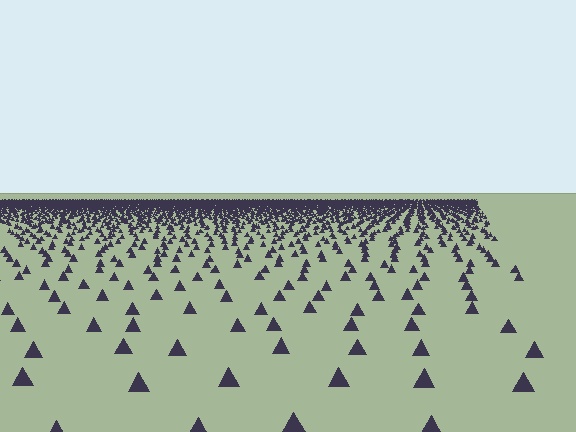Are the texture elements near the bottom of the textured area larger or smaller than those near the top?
Larger. Near the bottom, elements are closer to the viewer and appear at a bigger on-screen size.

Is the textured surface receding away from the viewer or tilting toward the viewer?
The surface is receding away from the viewer. Texture elements get smaller and denser toward the top.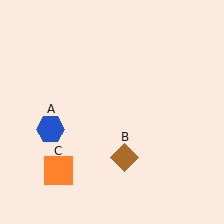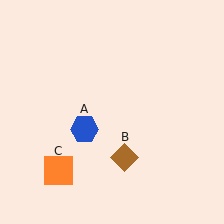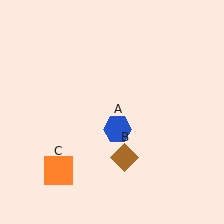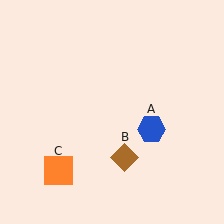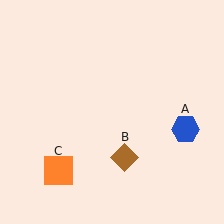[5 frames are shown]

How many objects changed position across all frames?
1 object changed position: blue hexagon (object A).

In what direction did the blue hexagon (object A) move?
The blue hexagon (object A) moved right.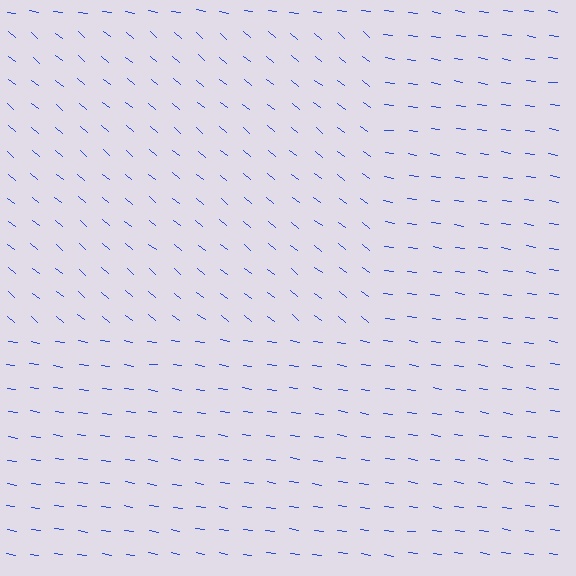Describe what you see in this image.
The image is filled with small blue line segments. A rectangle region in the image has lines oriented differently from the surrounding lines, creating a visible texture boundary.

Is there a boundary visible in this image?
Yes, there is a texture boundary formed by a change in line orientation.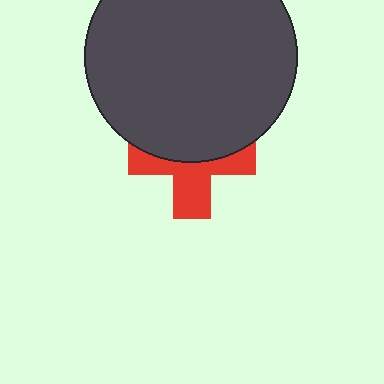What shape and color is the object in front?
The object in front is a dark gray circle.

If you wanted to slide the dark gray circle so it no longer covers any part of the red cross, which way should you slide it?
Slide it up — that is the most direct way to separate the two shapes.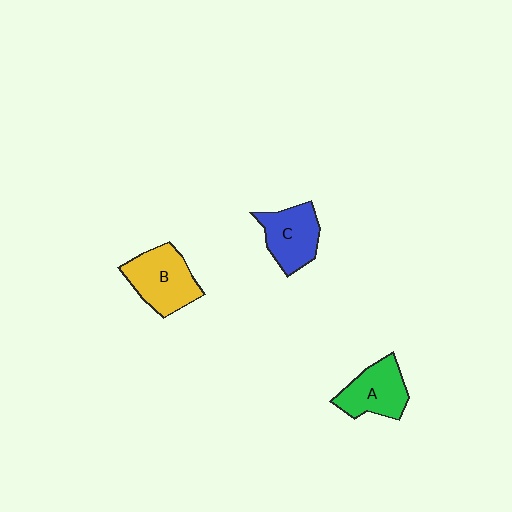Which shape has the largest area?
Shape B (yellow).